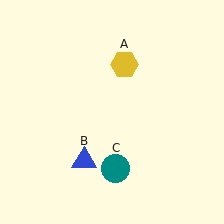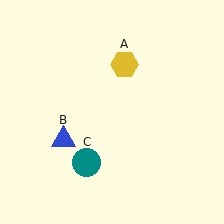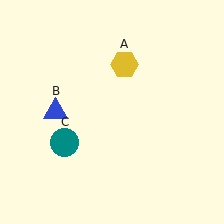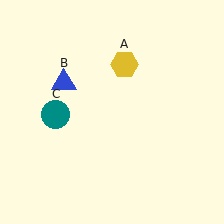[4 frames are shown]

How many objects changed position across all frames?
2 objects changed position: blue triangle (object B), teal circle (object C).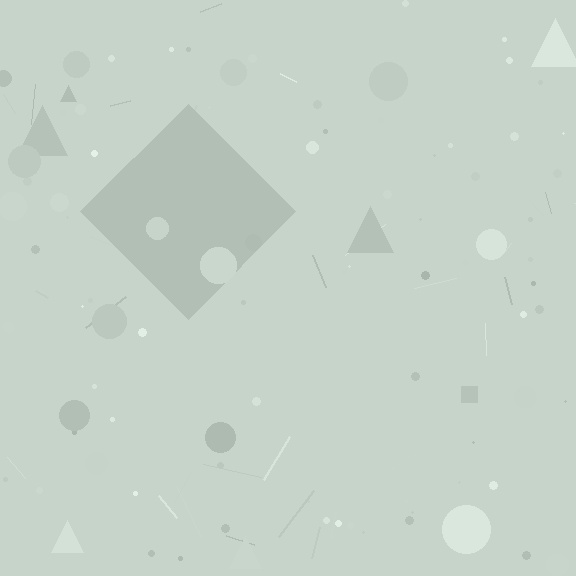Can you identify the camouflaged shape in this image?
The camouflaged shape is a diamond.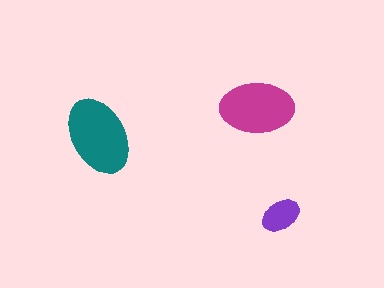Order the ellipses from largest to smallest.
the teal one, the magenta one, the purple one.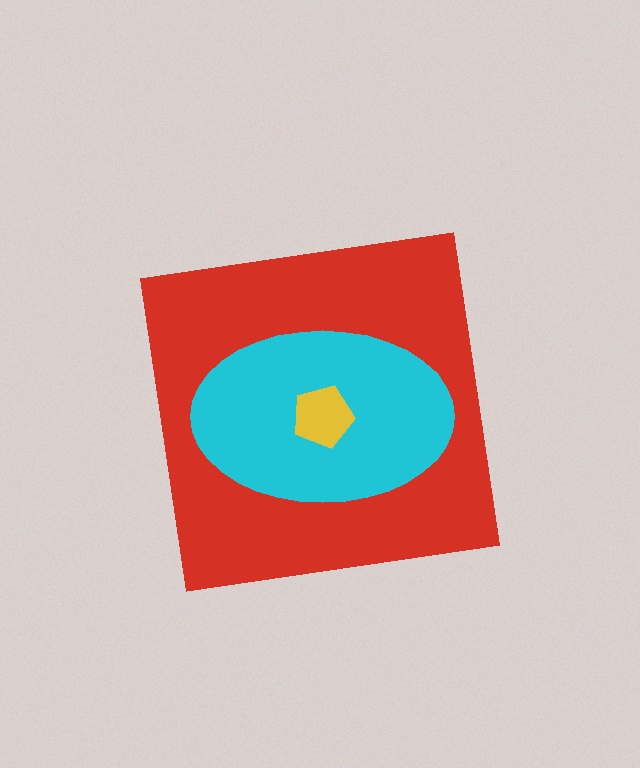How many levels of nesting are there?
3.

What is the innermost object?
The yellow pentagon.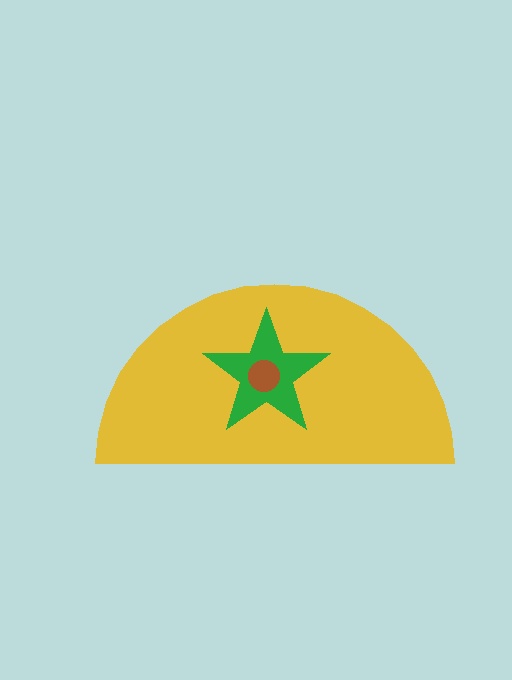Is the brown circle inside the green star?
Yes.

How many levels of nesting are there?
3.